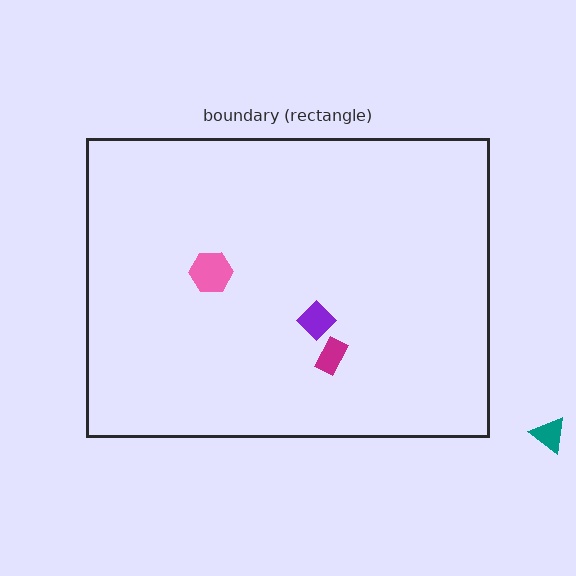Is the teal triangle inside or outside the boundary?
Outside.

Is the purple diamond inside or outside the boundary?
Inside.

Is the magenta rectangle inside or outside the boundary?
Inside.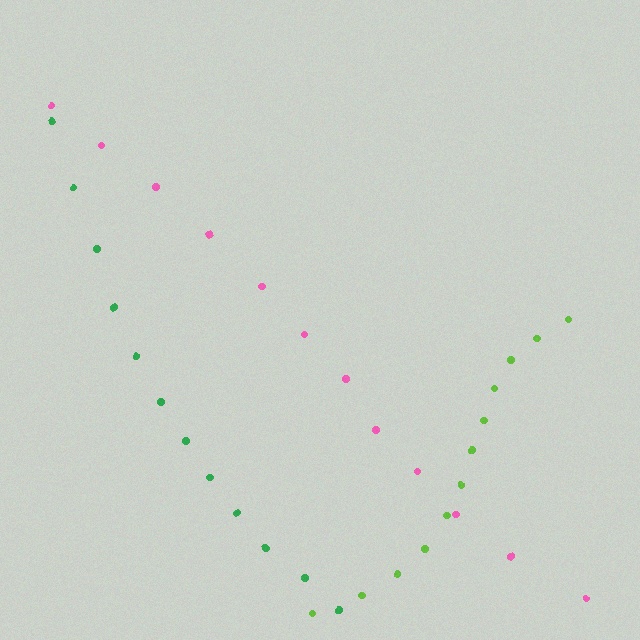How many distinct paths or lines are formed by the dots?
There are 3 distinct paths.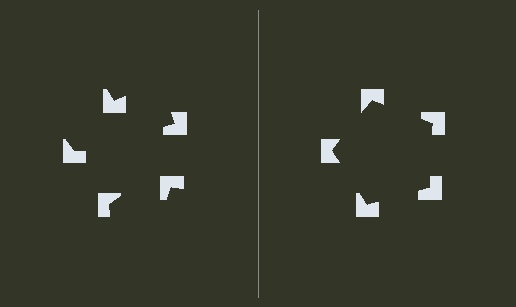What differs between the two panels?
The notched squares are positioned identically on both sides; only the wedge orientations differ. On the right they align to a pentagon; on the left they are misaligned.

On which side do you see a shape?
An illusory pentagon appears on the right side. On the left side the wedge cuts are rotated, so no coherent shape forms.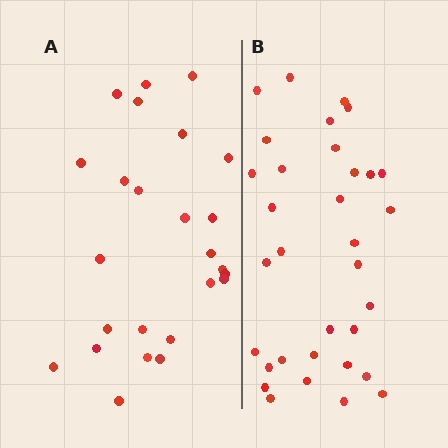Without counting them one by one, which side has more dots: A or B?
Region B (the right region) has more dots.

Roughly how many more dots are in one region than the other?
Region B has roughly 8 or so more dots than region A.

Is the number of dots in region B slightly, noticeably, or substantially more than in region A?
Region B has noticeably more, but not dramatically so. The ratio is roughly 1.3 to 1.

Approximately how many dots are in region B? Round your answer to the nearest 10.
About 30 dots. (The exact count is 33, which rounds to 30.)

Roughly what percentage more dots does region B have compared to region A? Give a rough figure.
About 30% more.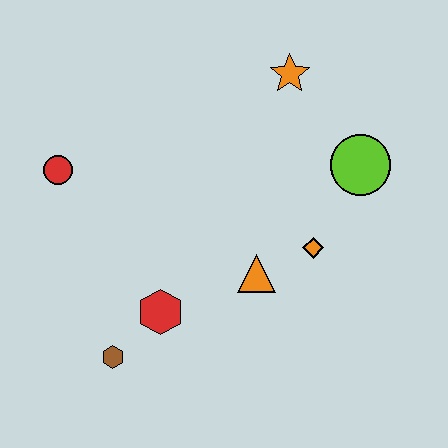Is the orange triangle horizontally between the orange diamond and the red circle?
Yes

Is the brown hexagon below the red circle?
Yes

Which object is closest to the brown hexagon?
The red hexagon is closest to the brown hexagon.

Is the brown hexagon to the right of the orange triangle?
No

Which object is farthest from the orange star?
The brown hexagon is farthest from the orange star.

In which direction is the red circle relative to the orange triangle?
The red circle is to the left of the orange triangle.